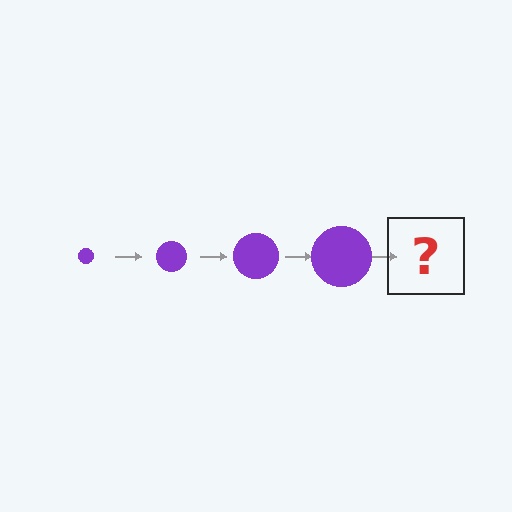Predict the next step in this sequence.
The next step is a purple circle, larger than the previous one.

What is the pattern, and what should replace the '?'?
The pattern is that the circle gets progressively larger each step. The '?' should be a purple circle, larger than the previous one.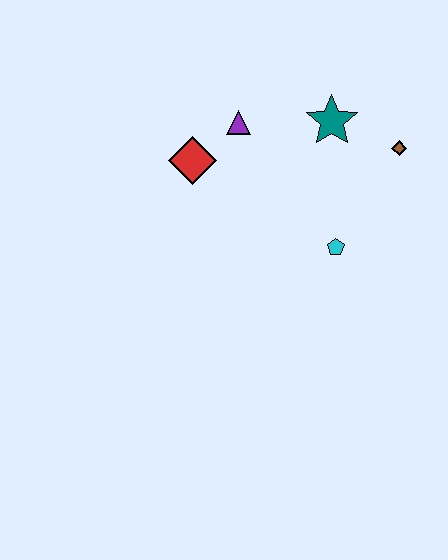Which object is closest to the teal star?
The brown diamond is closest to the teal star.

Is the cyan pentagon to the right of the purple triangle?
Yes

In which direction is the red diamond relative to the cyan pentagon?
The red diamond is to the left of the cyan pentagon.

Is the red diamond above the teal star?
No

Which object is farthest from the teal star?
The red diamond is farthest from the teal star.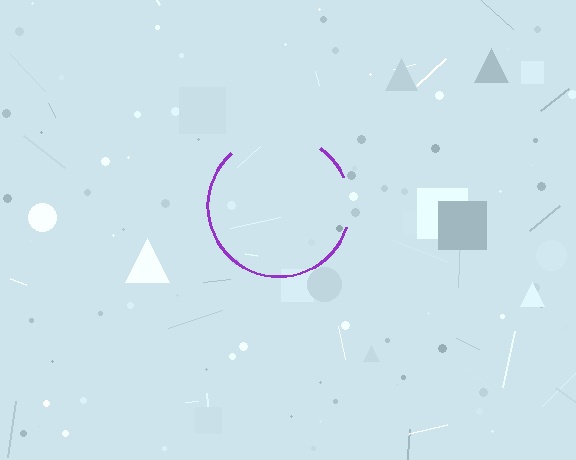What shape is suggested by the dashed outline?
The dashed outline suggests a circle.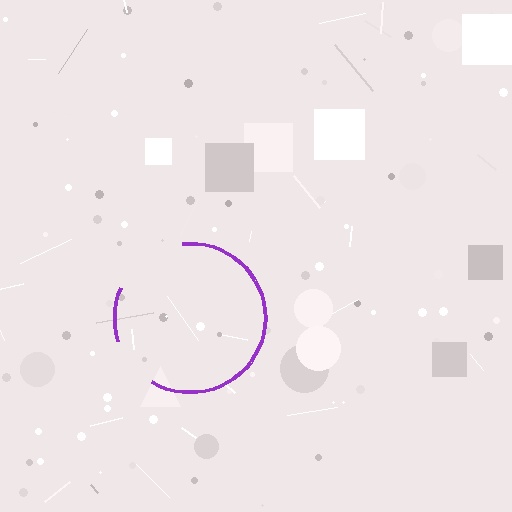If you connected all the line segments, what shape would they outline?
They would outline a circle.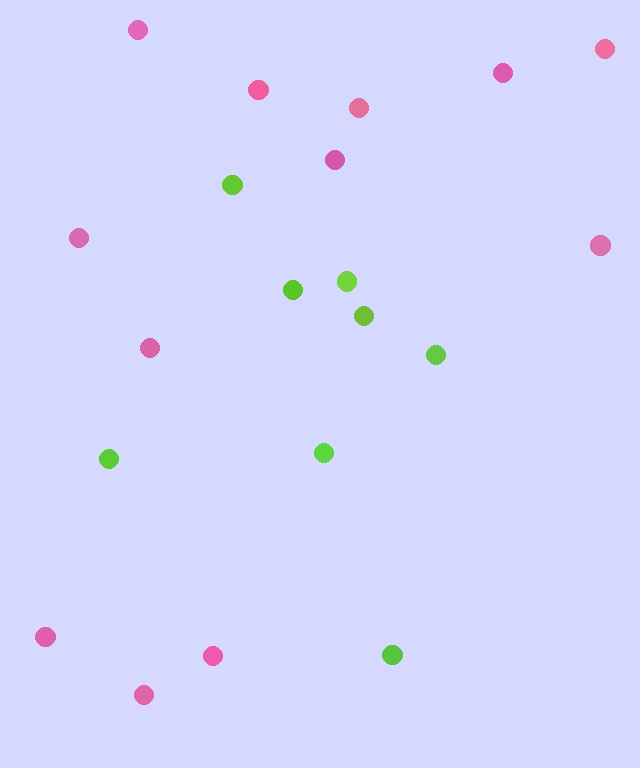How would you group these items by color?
There are 2 groups: one group of pink circles (12) and one group of lime circles (8).